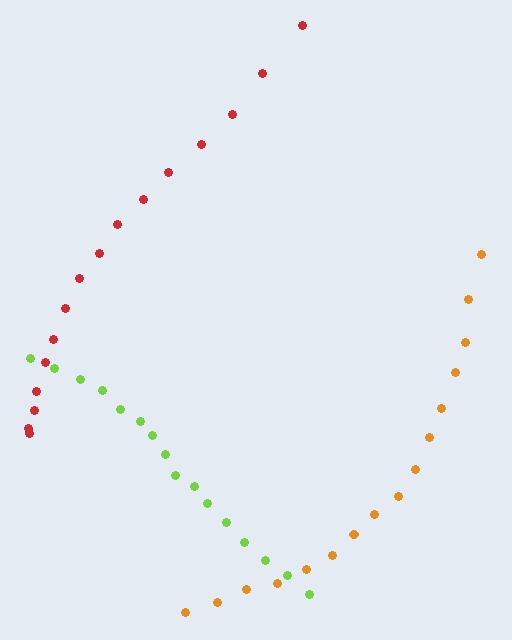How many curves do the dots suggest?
There are 3 distinct paths.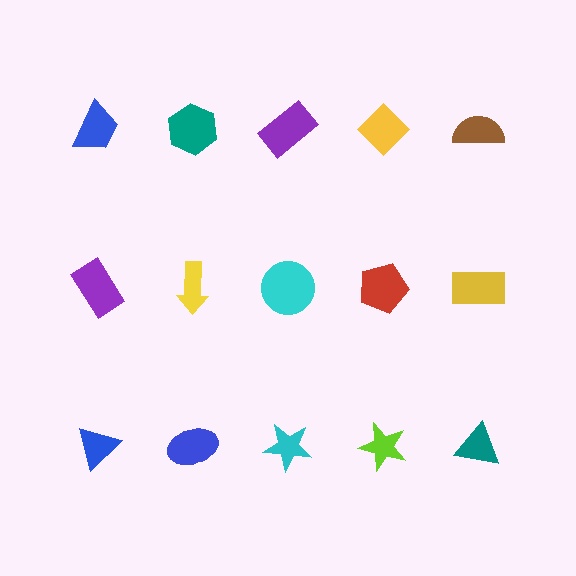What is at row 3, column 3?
A cyan star.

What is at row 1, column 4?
A yellow diamond.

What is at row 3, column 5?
A teal triangle.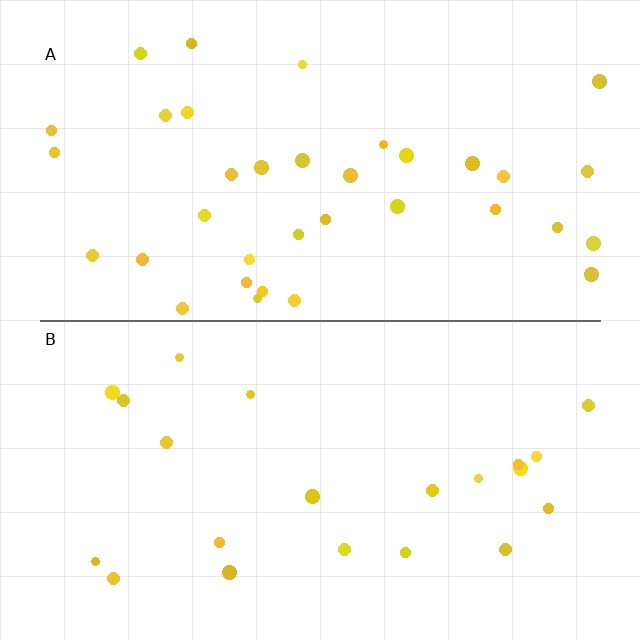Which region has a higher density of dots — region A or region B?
A (the top).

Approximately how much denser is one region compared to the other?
Approximately 1.6× — region A over region B.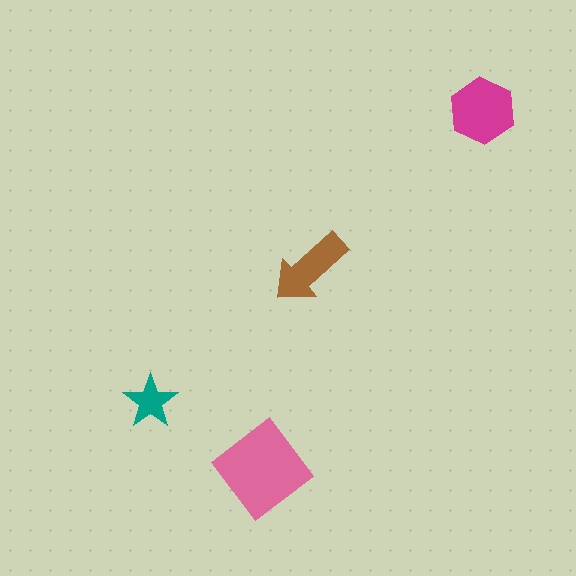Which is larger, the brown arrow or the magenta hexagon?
The magenta hexagon.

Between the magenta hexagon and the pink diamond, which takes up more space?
The pink diamond.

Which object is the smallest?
The teal star.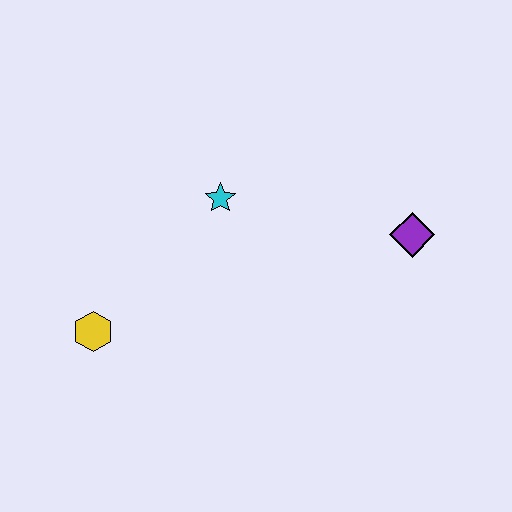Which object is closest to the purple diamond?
The cyan star is closest to the purple diamond.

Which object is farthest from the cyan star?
The purple diamond is farthest from the cyan star.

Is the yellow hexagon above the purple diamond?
No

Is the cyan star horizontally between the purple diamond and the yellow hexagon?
Yes